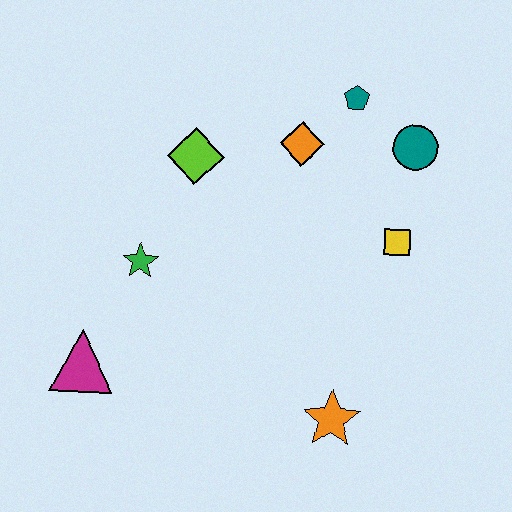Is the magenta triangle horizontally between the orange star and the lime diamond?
No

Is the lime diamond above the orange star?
Yes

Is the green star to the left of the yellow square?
Yes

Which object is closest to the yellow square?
The teal circle is closest to the yellow square.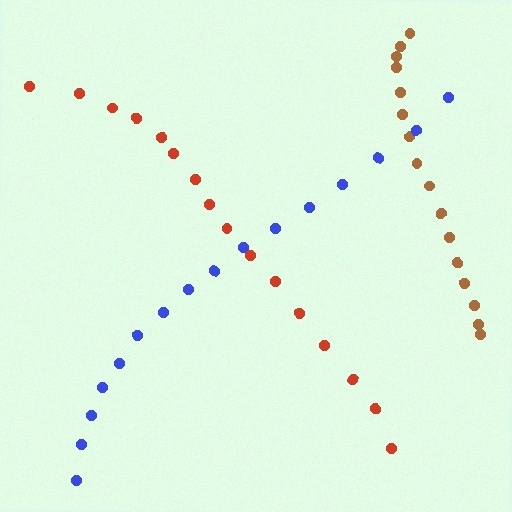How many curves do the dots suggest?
There are 3 distinct paths.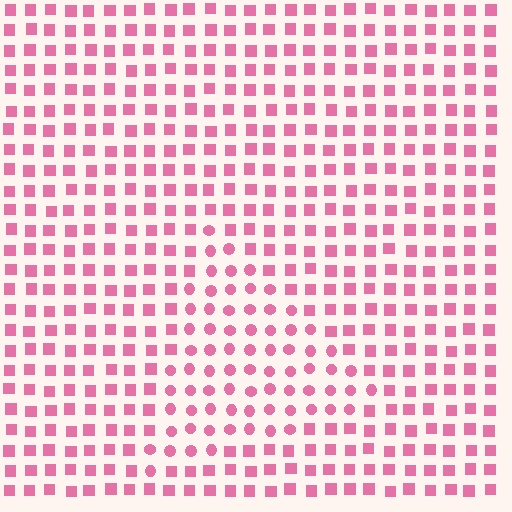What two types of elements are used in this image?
The image uses circles inside the triangle region and squares outside it.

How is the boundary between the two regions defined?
The boundary is defined by a change in element shape: circles inside vs. squares outside. All elements share the same color and spacing.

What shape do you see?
I see a triangle.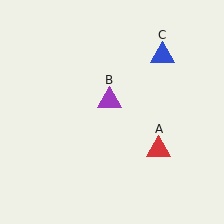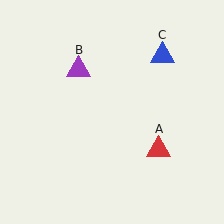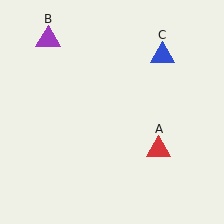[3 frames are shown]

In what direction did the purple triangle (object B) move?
The purple triangle (object B) moved up and to the left.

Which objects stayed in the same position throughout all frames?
Red triangle (object A) and blue triangle (object C) remained stationary.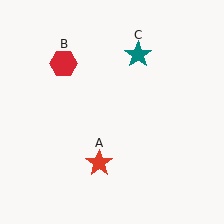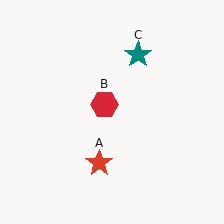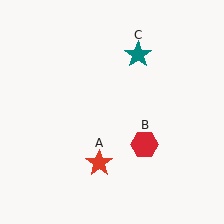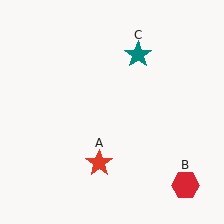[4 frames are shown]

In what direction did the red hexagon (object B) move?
The red hexagon (object B) moved down and to the right.